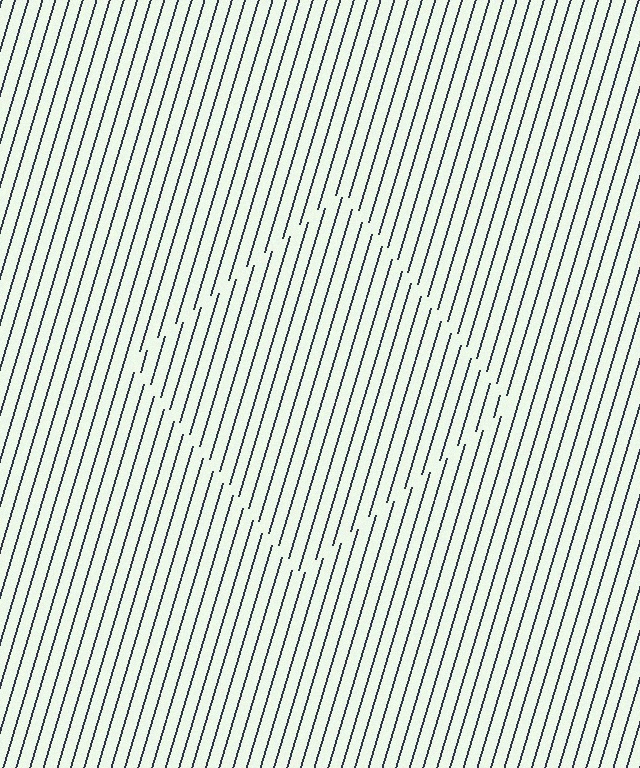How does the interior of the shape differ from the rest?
The interior of the shape contains the same grating, shifted by half a period — the contour is defined by the phase discontinuity where line-ends from the inner and outer gratings abut.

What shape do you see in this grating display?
An illusory square. The interior of the shape contains the same grating, shifted by half a period — the contour is defined by the phase discontinuity where line-ends from the inner and outer gratings abut.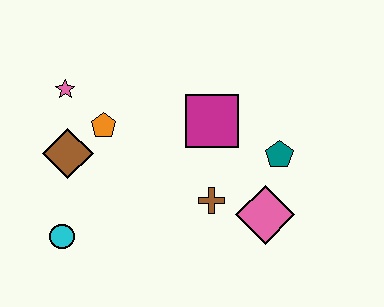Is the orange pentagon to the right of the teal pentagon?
No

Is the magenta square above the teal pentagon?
Yes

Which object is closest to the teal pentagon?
The pink diamond is closest to the teal pentagon.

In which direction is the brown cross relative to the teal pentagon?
The brown cross is to the left of the teal pentagon.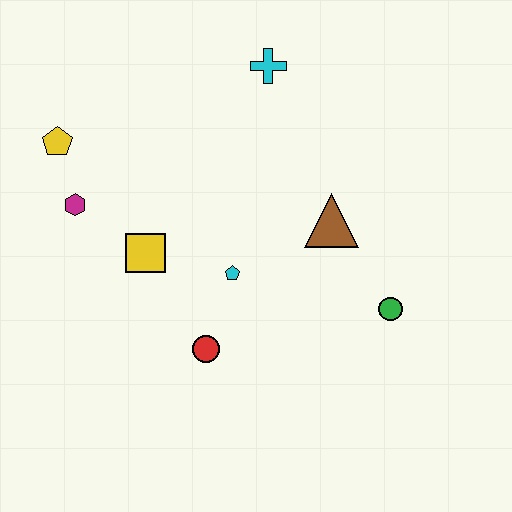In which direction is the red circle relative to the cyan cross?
The red circle is below the cyan cross.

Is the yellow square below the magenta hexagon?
Yes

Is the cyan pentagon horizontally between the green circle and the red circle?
Yes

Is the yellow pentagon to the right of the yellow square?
No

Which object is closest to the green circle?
The brown triangle is closest to the green circle.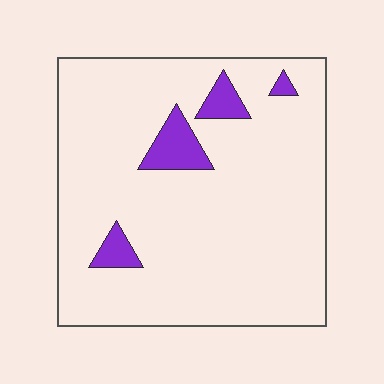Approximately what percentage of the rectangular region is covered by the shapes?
Approximately 10%.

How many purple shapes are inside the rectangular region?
4.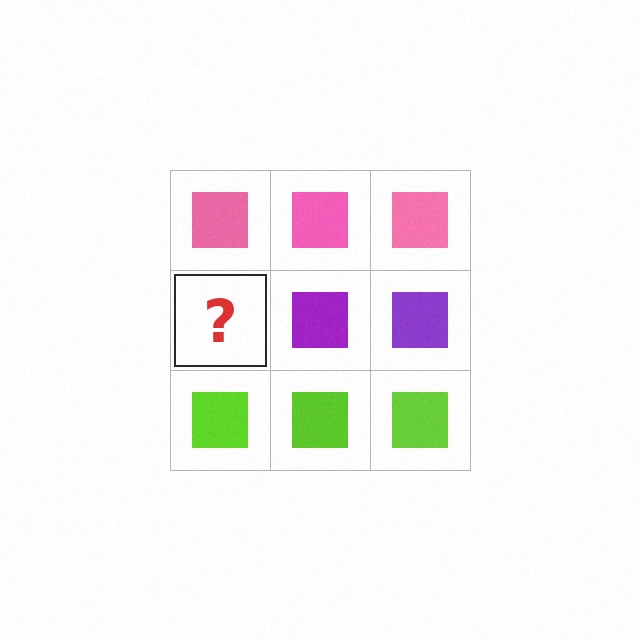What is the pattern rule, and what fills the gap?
The rule is that each row has a consistent color. The gap should be filled with a purple square.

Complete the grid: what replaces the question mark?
The question mark should be replaced with a purple square.